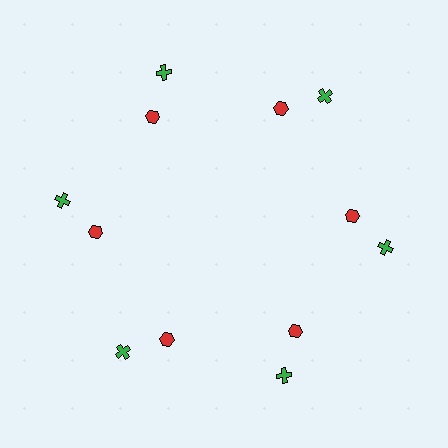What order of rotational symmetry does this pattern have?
This pattern has 6-fold rotational symmetry.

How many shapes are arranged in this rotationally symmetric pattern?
There are 12 shapes, arranged in 6 groups of 2.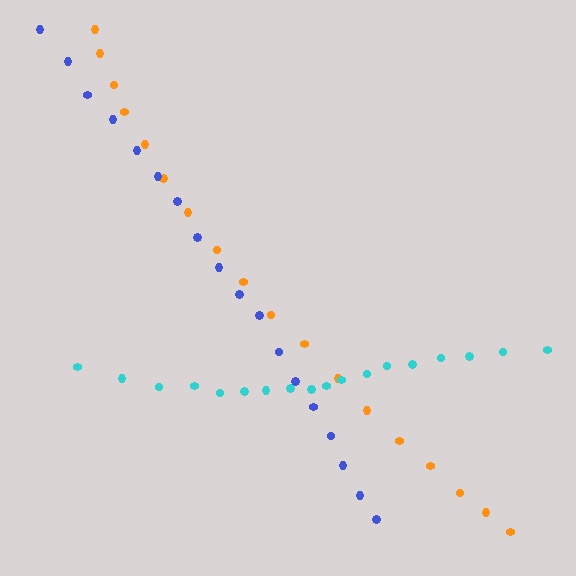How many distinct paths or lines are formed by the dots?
There are 3 distinct paths.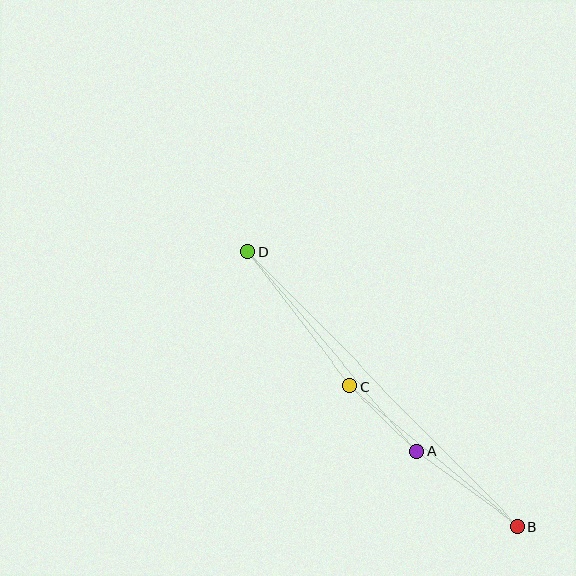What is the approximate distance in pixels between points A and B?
The distance between A and B is approximately 125 pixels.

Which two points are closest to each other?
Points A and C are closest to each other.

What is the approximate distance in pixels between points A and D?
The distance between A and D is approximately 262 pixels.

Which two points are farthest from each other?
Points B and D are farthest from each other.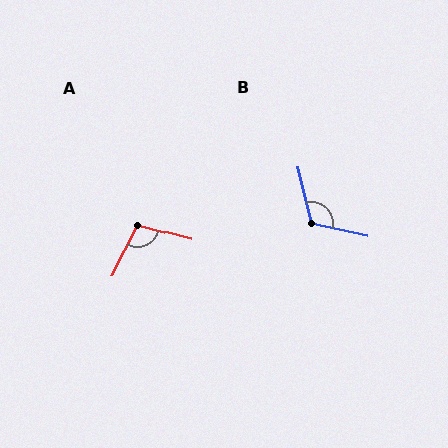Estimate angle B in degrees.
Approximately 116 degrees.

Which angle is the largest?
B, at approximately 116 degrees.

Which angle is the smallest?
A, at approximately 102 degrees.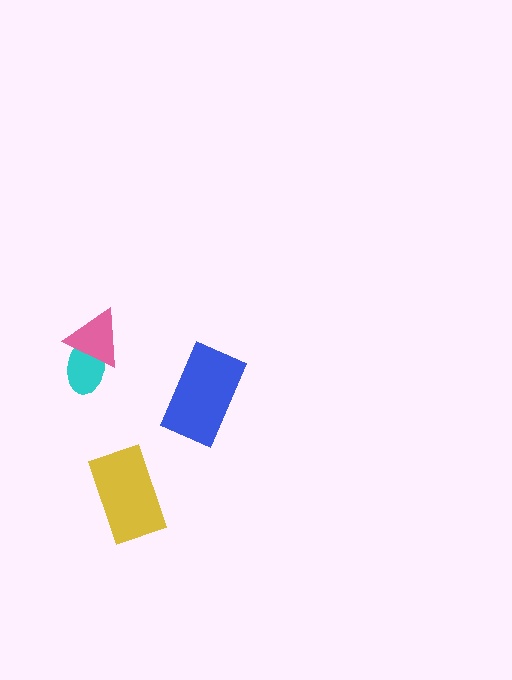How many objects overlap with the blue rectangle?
0 objects overlap with the blue rectangle.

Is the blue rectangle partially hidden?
No, no other shape covers it.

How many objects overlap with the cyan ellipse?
1 object overlaps with the cyan ellipse.